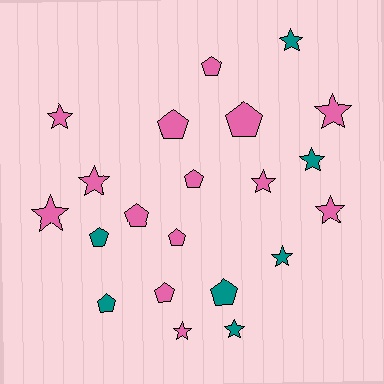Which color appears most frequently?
Pink, with 14 objects.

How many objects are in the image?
There are 21 objects.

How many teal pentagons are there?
There are 3 teal pentagons.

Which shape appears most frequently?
Star, with 11 objects.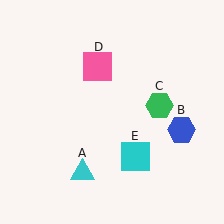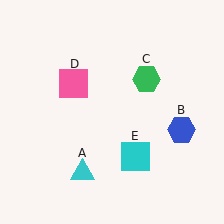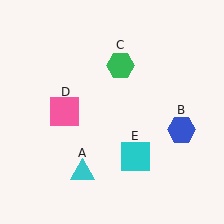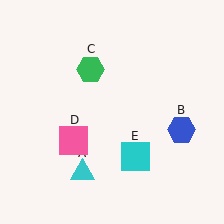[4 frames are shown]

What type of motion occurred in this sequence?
The green hexagon (object C), pink square (object D) rotated counterclockwise around the center of the scene.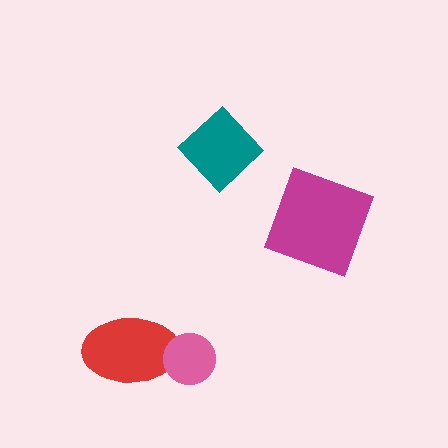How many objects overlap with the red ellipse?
1 object overlaps with the red ellipse.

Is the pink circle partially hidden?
No, no other shape covers it.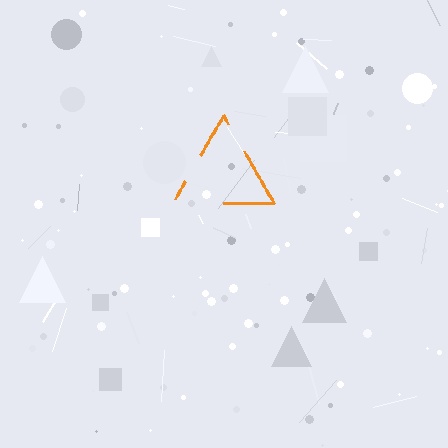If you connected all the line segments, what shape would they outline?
They would outline a triangle.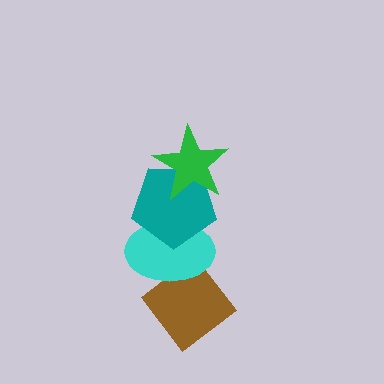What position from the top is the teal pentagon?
The teal pentagon is 2nd from the top.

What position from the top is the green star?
The green star is 1st from the top.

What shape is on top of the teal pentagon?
The green star is on top of the teal pentagon.